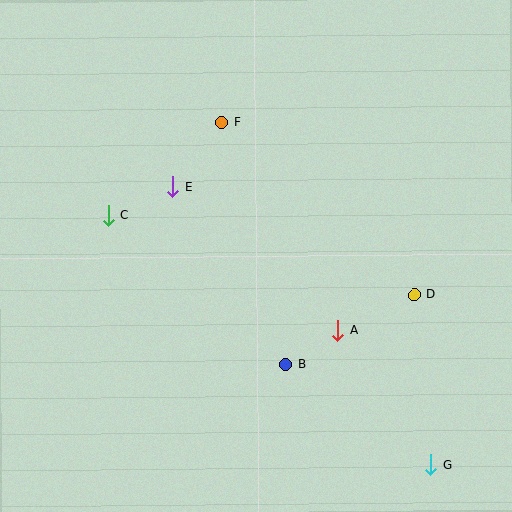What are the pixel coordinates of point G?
Point G is at (431, 465).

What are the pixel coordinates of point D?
Point D is at (415, 295).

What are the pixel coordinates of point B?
Point B is at (286, 364).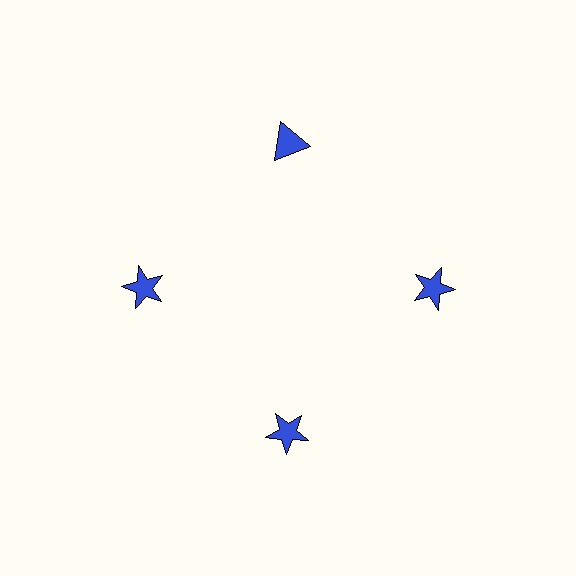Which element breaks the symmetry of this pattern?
The blue triangle at roughly the 12 o'clock position breaks the symmetry. All other shapes are blue stars.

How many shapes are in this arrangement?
There are 4 shapes arranged in a ring pattern.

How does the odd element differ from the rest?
It has a different shape: triangle instead of star.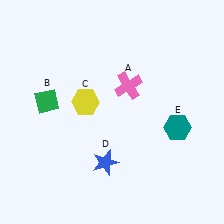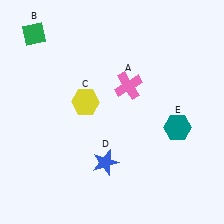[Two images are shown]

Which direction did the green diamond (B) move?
The green diamond (B) moved up.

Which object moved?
The green diamond (B) moved up.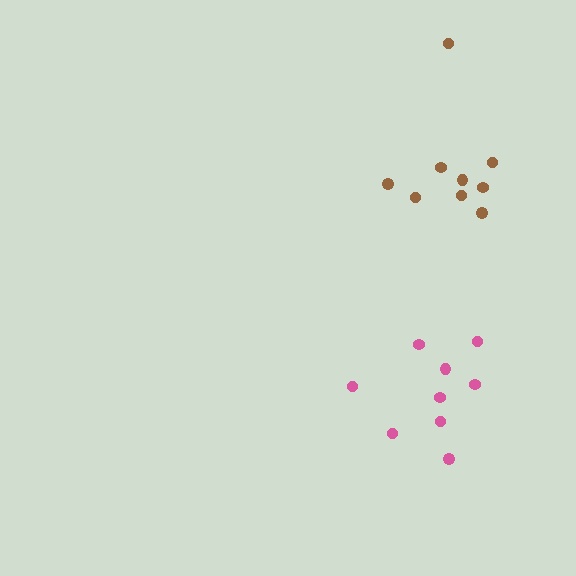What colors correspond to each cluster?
The clusters are colored: brown, pink.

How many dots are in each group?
Group 1: 9 dots, Group 2: 9 dots (18 total).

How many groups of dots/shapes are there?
There are 2 groups.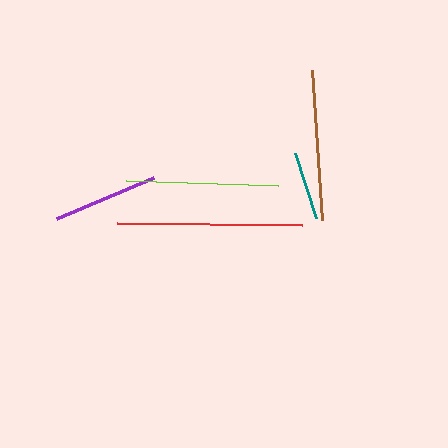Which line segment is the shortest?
The teal line is the shortest at approximately 68 pixels.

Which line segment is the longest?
The red line is the longest at approximately 185 pixels.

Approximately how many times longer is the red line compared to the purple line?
The red line is approximately 1.8 times the length of the purple line.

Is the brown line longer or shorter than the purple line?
The brown line is longer than the purple line.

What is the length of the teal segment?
The teal segment is approximately 68 pixels long.